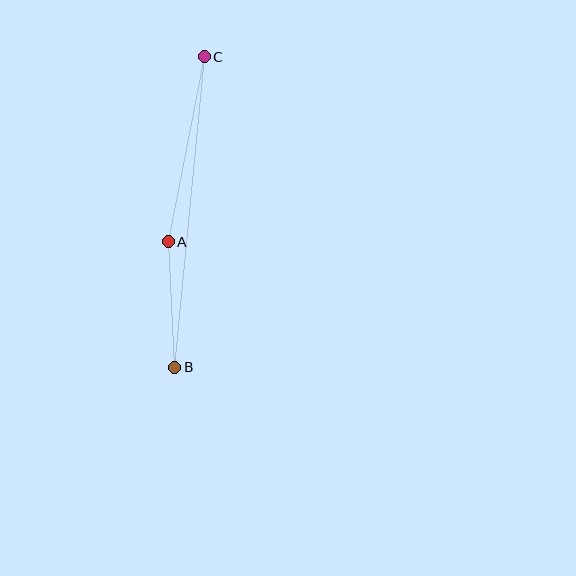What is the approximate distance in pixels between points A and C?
The distance between A and C is approximately 188 pixels.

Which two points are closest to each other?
Points A and B are closest to each other.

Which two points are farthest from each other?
Points B and C are farthest from each other.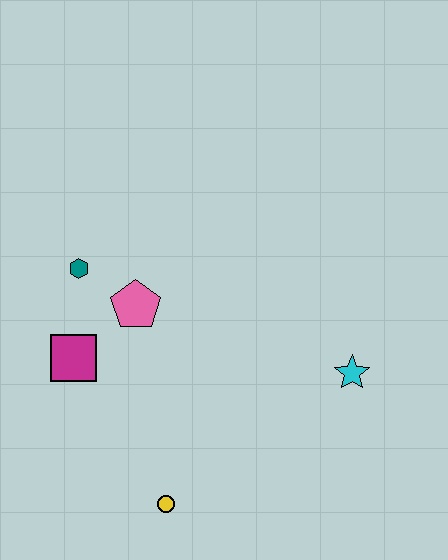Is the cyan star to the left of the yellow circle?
No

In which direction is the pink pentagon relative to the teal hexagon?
The pink pentagon is to the right of the teal hexagon.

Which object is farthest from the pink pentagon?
The cyan star is farthest from the pink pentagon.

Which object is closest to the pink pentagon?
The teal hexagon is closest to the pink pentagon.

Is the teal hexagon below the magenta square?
No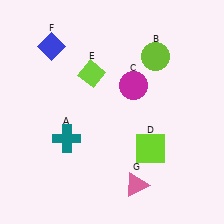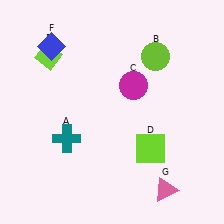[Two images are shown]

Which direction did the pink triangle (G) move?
The pink triangle (G) moved right.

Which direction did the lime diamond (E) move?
The lime diamond (E) moved left.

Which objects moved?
The objects that moved are: the lime diamond (E), the pink triangle (G).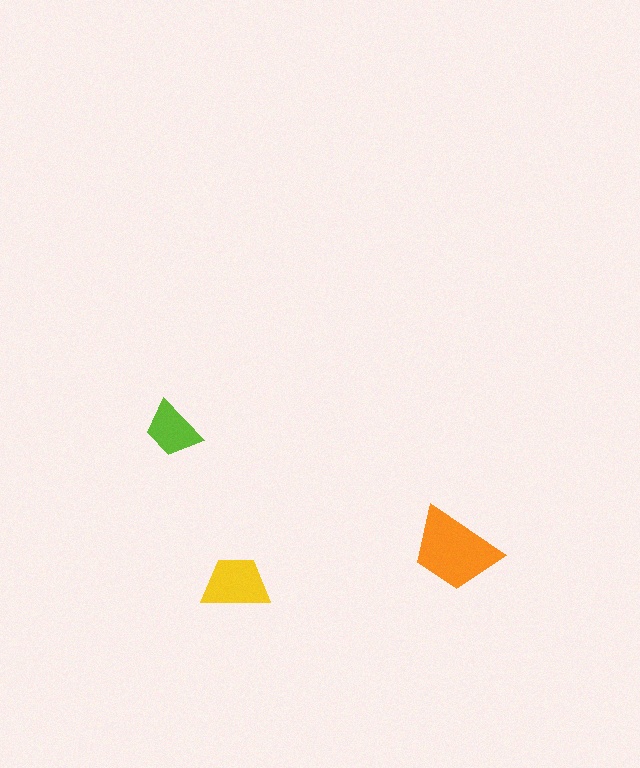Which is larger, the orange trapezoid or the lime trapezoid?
The orange one.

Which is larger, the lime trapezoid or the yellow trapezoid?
The yellow one.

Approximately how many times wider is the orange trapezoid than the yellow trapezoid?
About 1.5 times wider.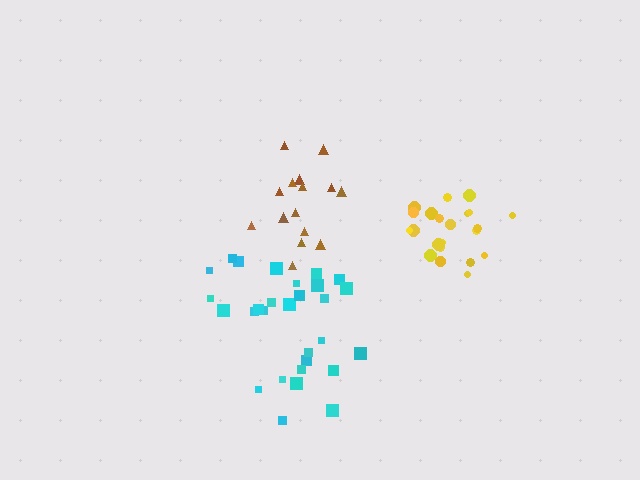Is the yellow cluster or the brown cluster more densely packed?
Yellow.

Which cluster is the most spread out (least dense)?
Brown.